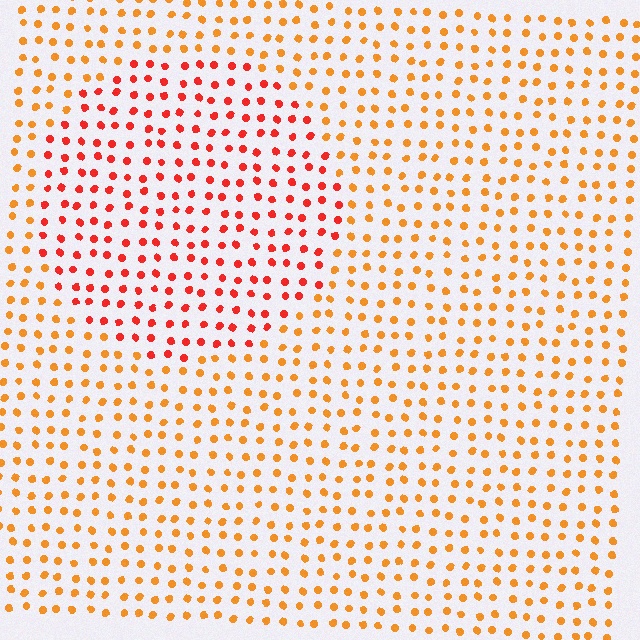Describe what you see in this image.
The image is filled with small orange elements in a uniform arrangement. A circle-shaped region is visible where the elements are tinted to a slightly different hue, forming a subtle color boundary.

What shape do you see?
I see a circle.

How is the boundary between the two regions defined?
The boundary is defined purely by a slight shift in hue (about 31 degrees). Spacing, size, and orientation are identical on both sides.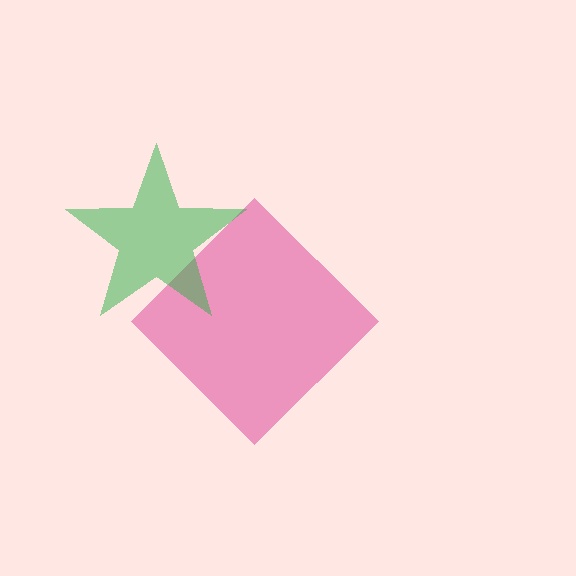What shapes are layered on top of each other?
The layered shapes are: a pink diamond, a green star.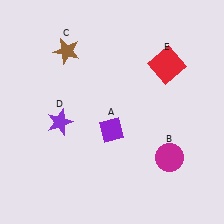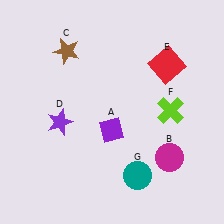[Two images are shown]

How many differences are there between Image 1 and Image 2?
There are 2 differences between the two images.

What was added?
A lime cross (F), a teal circle (G) were added in Image 2.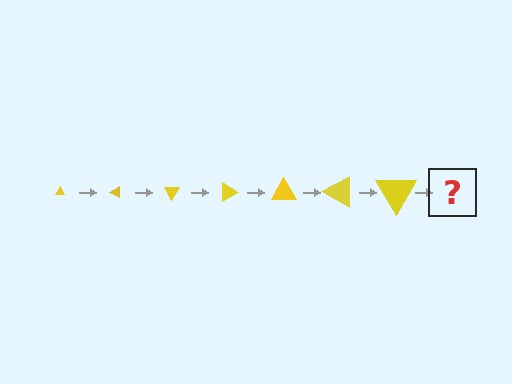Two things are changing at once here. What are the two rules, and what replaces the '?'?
The two rules are that the triangle grows larger each step and it rotates 30 degrees each step. The '?' should be a triangle, larger than the previous one and rotated 210 degrees from the start.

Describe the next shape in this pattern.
It should be a triangle, larger than the previous one and rotated 210 degrees from the start.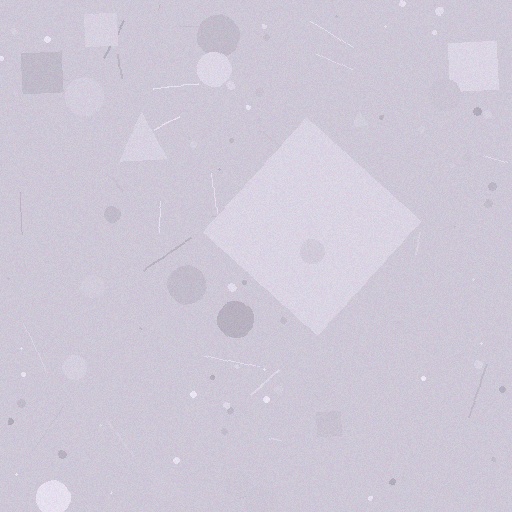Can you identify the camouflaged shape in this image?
The camouflaged shape is a diamond.